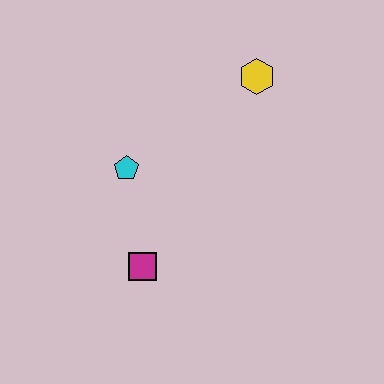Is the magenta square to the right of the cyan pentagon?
Yes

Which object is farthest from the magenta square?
The yellow hexagon is farthest from the magenta square.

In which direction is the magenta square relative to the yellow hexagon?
The magenta square is below the yellow hexagon.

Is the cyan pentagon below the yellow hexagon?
Yes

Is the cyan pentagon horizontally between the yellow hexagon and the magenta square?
No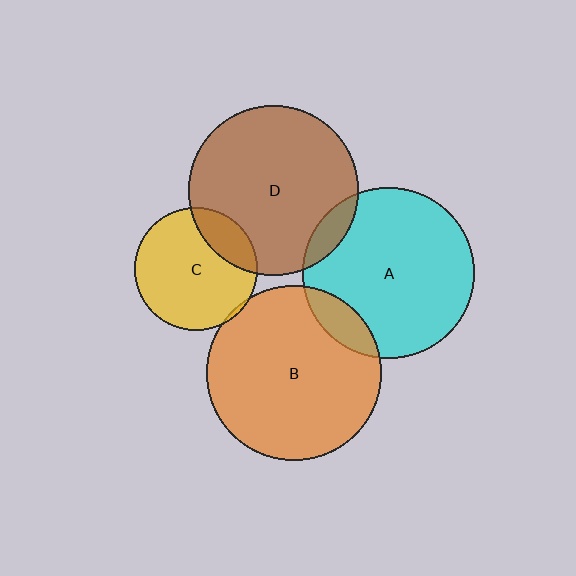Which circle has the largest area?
Circle B (orange).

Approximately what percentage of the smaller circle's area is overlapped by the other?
Approximately 10%.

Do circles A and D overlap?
Yes.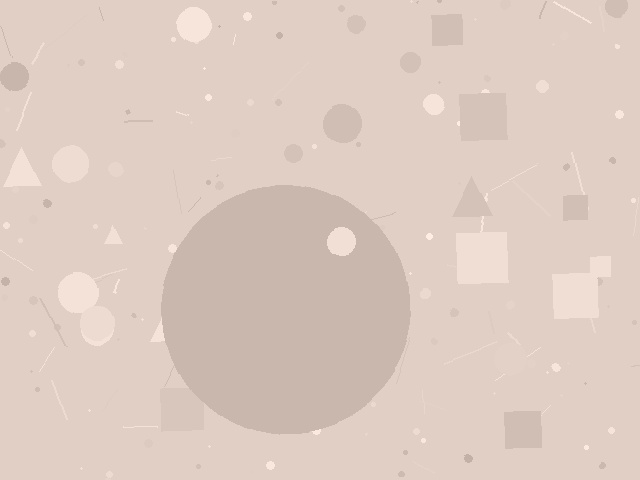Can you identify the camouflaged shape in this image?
The camouflaged shape is a circle.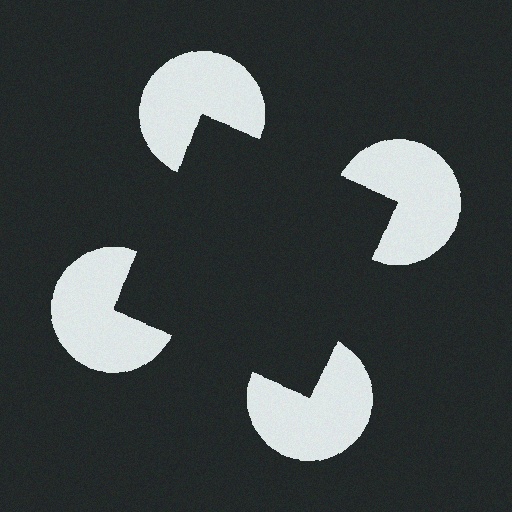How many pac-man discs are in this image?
There are 4 — one at each vertex of the illusory square.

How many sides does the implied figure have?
4 sides.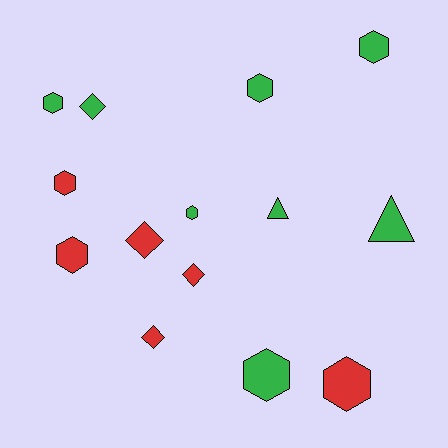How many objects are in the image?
There are 14 objects.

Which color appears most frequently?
Green, with 8 objects.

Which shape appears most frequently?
Hexagon, with 8 objects.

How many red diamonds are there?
There are 3 red diamonds.